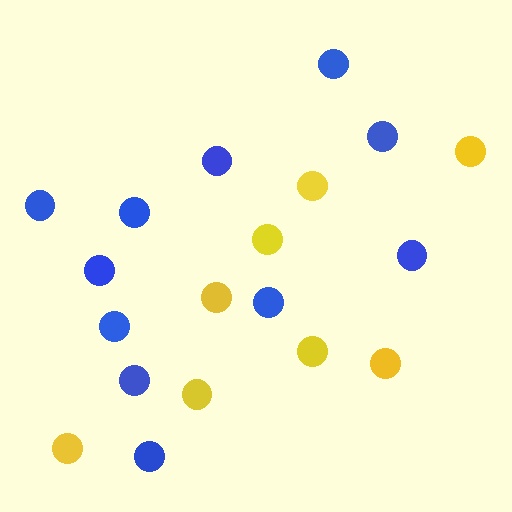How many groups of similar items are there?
There are 2 groups: one group of yellow circles (8) and one group of blue circles (11).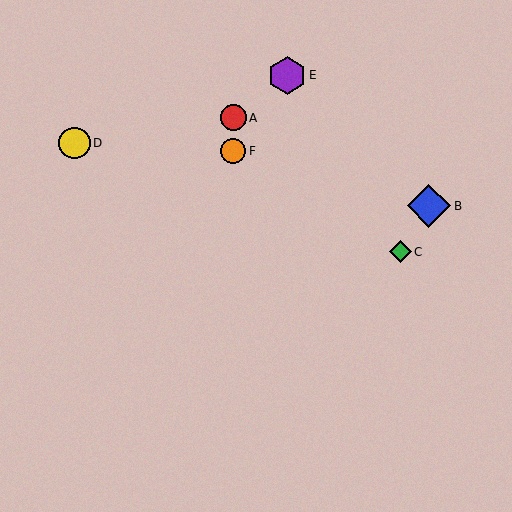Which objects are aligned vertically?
Objects A, F are aligned vertically.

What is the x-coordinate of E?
Object E is at x≈287.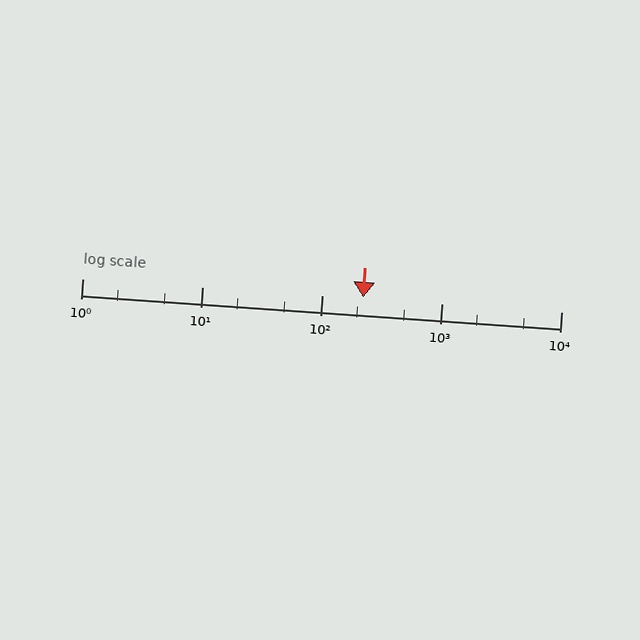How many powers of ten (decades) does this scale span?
The scale spans 4 decades, from 1 to 10000.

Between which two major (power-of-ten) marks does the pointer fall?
The pointer is between 100 and 1000.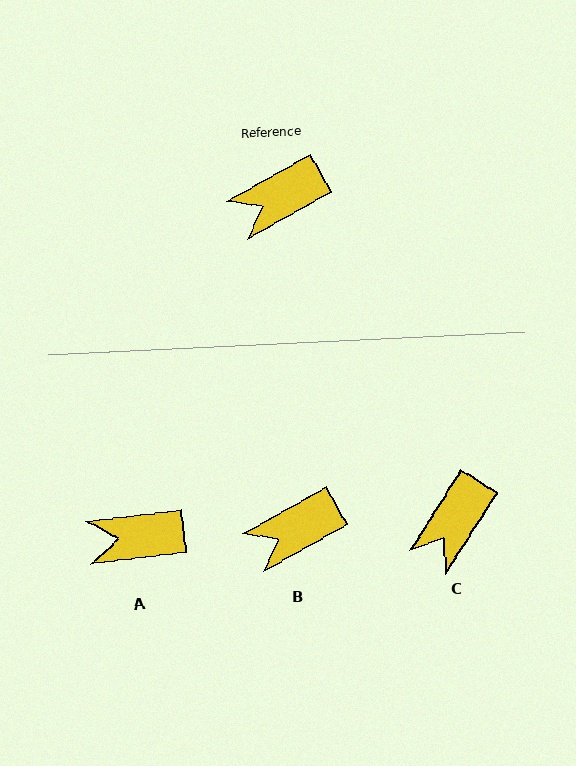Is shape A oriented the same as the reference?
No, it is off by about 23 degrees.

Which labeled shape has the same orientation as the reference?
B.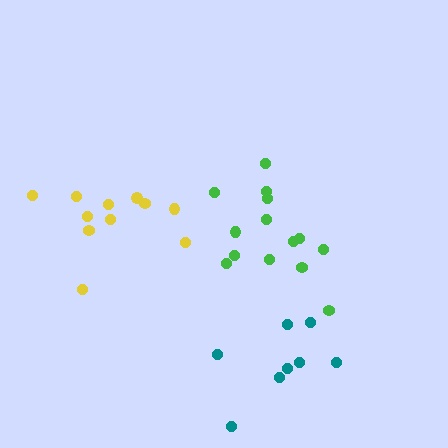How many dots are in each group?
Group 1: 14 dots, Group 2: 11 dots, Group 3: 8 dots (33 total).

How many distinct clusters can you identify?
There are 3 distinct clusters.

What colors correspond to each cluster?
The clusters are colored: green, yellow, teal.